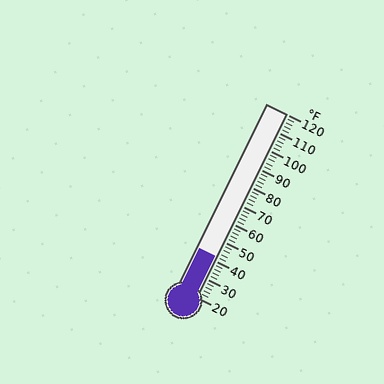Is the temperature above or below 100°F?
The temperature is below 100°F.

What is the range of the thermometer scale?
The thermometer scale ranges from 20°F to 120°F.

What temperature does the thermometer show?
The thermometer shows approximately 42°F.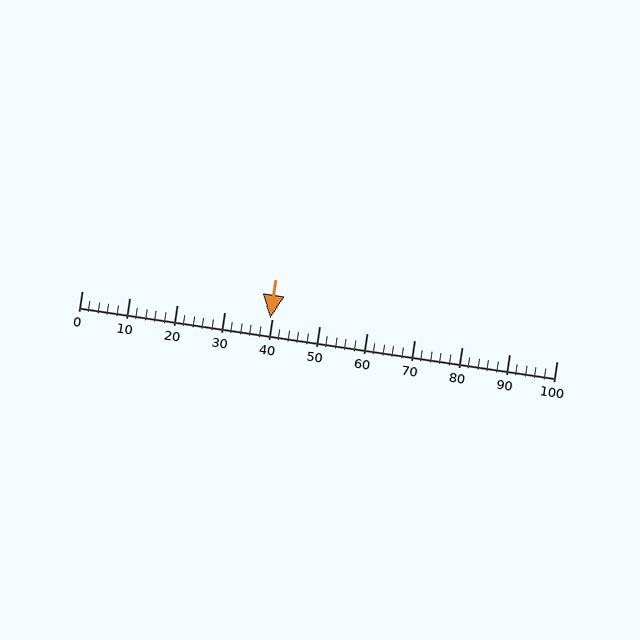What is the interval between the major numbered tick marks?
The major tick marks are spaced 10 units apart.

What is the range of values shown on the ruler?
The ruler shows values from 0 to 100.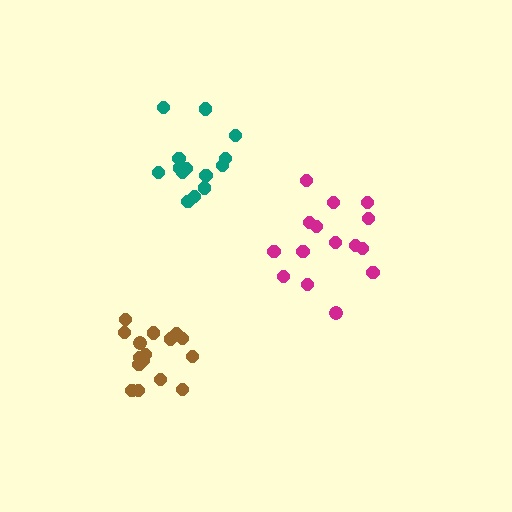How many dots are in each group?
Group 1: 14 dots, Group 2: 17 dots, Group 3: 15 dots (46 total).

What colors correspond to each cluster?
The clusters are colored: teal, brown, magenta.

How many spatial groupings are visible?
There are 3 spatial groupings.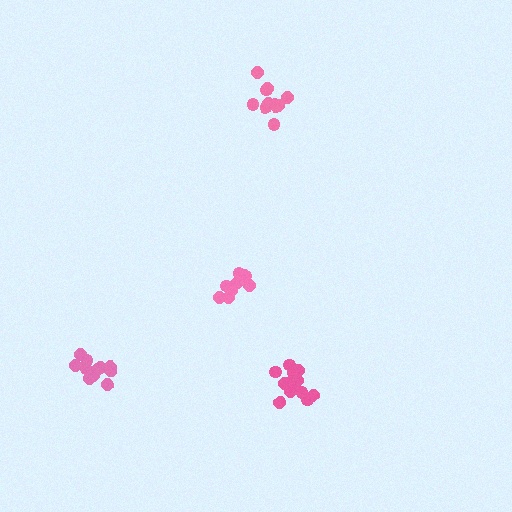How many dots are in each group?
Group 1: 15 dots, Group 2: 9 dots, Group 3: 12 dots, Group 4: 11 dots (47 total).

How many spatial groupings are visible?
There are 4 spatial groupings.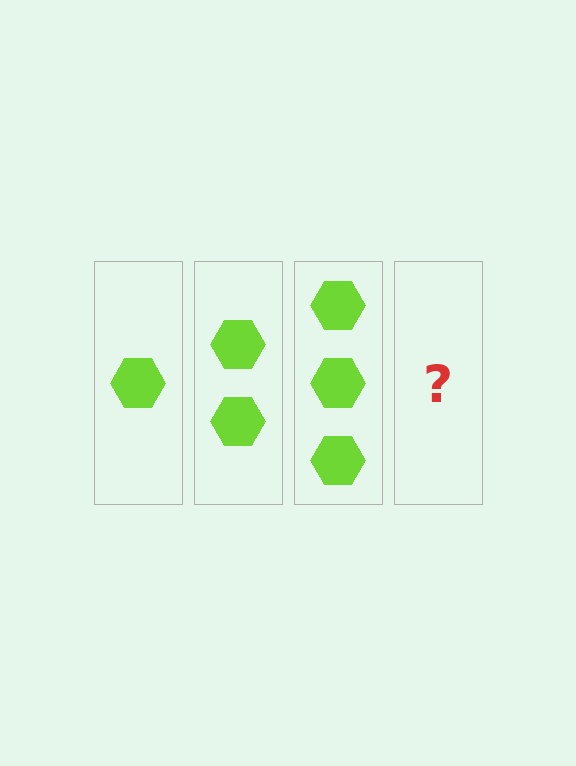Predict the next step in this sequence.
The next step is 4 hexagons.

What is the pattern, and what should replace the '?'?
The pattern is that each step adds one more hexagon. The '?' should be 4 hexagons.